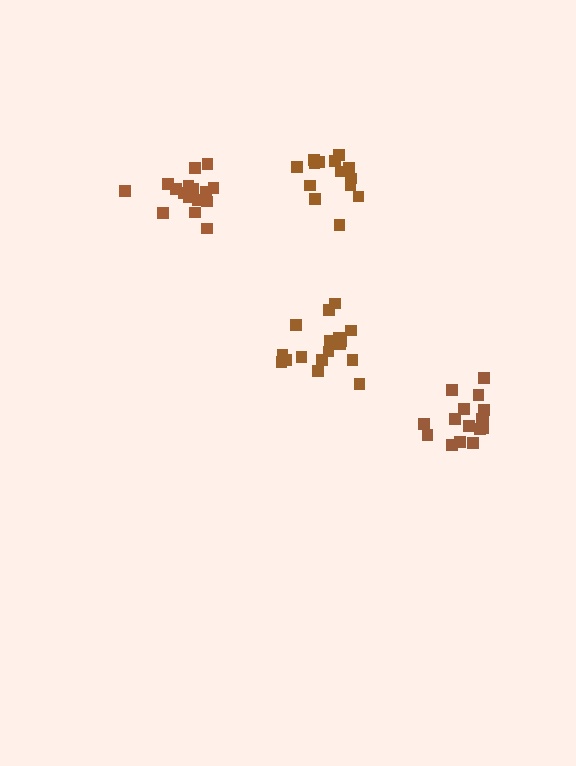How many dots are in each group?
Group 1: 16 dots, Group 2: 16 dots, Group 3: 17 dots, Group 4: 14 dots (63 total).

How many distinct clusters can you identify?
There are 4 distinct clusters.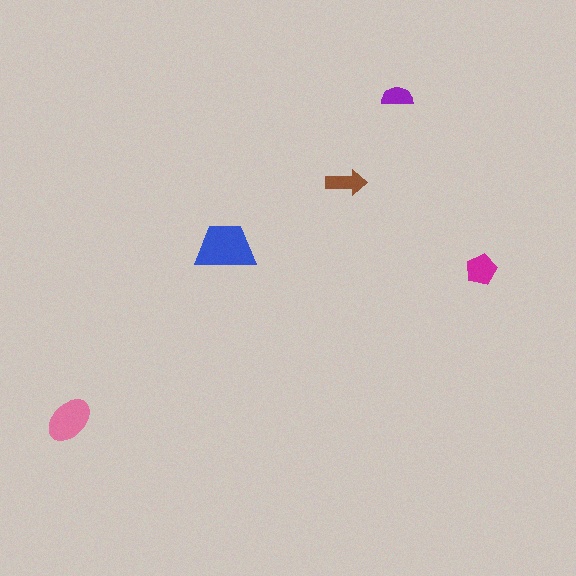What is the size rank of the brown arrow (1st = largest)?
4th.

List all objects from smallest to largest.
The purple semicircle, the brown arrow, the magenta pentagon, the pink ellipse, the blue trapezoid.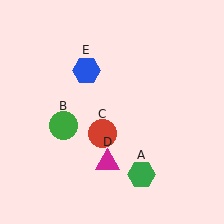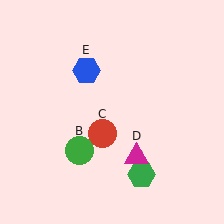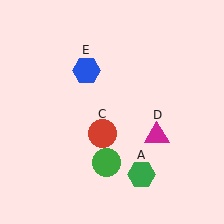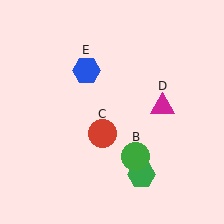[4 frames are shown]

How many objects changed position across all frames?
2 objects changed position: green circle (object B), magenta triangle (object D).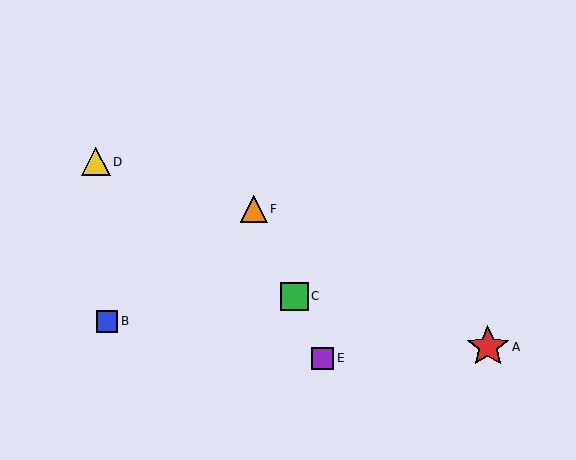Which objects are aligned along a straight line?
Objects C, E, F are aligned along a straight line.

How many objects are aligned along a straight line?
3 objects (C, E, F) are aligned along a straight line.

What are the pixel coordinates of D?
Object D is at (96, 162).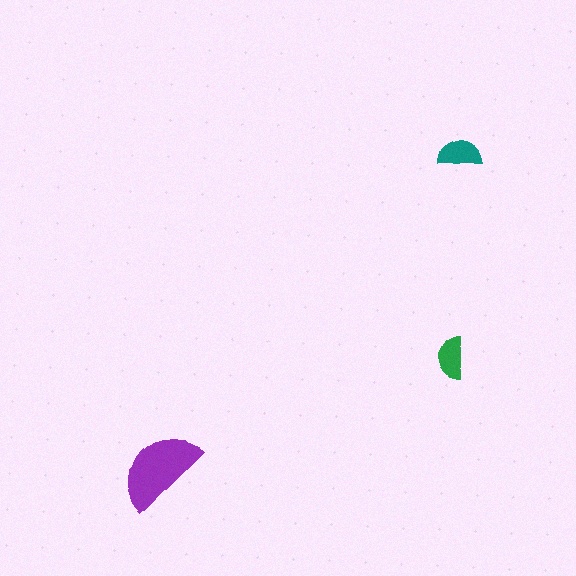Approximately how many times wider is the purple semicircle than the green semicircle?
About 2 times wider.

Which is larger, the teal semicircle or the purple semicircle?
The purple one.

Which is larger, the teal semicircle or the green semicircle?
The teal one.